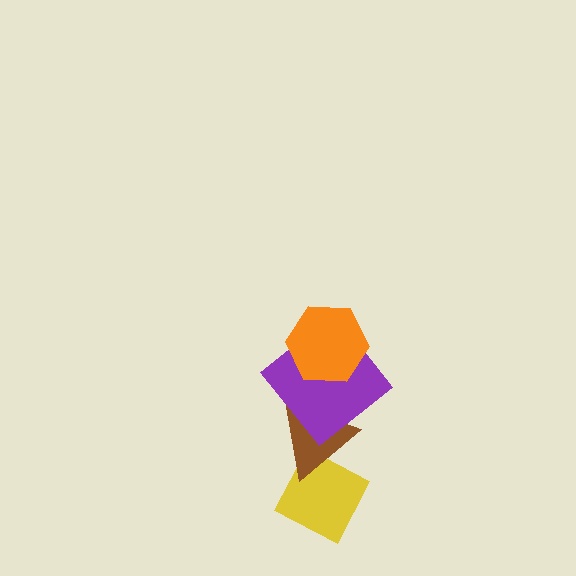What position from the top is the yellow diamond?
The yellow diamond is 4th from the top.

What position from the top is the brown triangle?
The brown triangle is 3rd from the top.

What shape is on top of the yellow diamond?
The brown triangle is on top of the yellow diamond.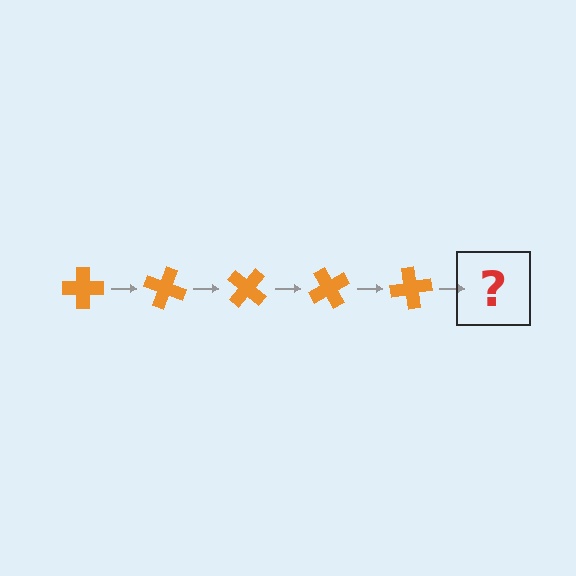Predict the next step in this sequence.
The next step is an orange cross rotated 100 degrees.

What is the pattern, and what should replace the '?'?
The pattern is that the cross rotates 20 degrees each step. The '?' should be an orange cross rotated 100 degrees.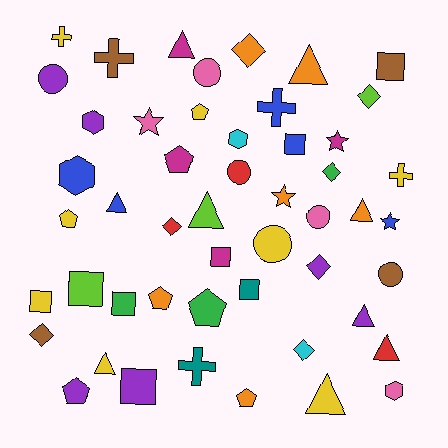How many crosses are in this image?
There are 5 crosses.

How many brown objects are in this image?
There are 4 brown objects.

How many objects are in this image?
There are 50 objects.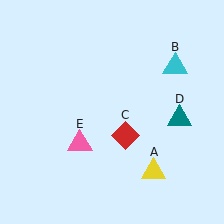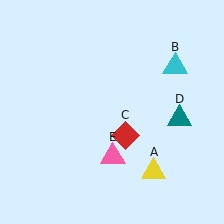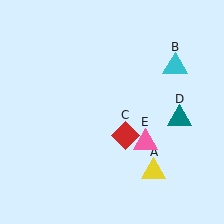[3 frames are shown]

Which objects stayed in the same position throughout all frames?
Yellow triangle (object A) and cyan triangle (object B) and red diamond (object C) and teal triangle (object D) remained stationary.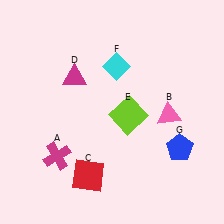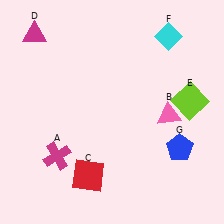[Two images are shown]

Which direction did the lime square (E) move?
The lime square (E) moved right.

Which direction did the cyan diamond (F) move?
The cyan diamond (F) moved right.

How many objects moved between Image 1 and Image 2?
3 objects moved between the two images.